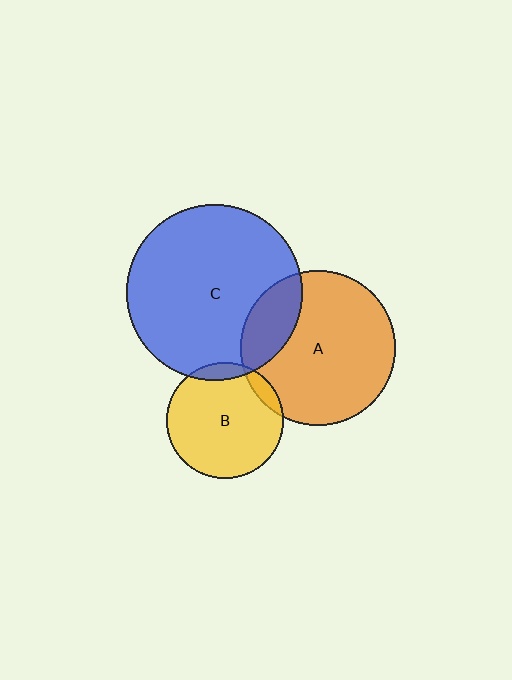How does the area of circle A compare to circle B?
Approximately 1.8 times.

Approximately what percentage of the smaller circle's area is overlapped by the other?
Approximately 20%.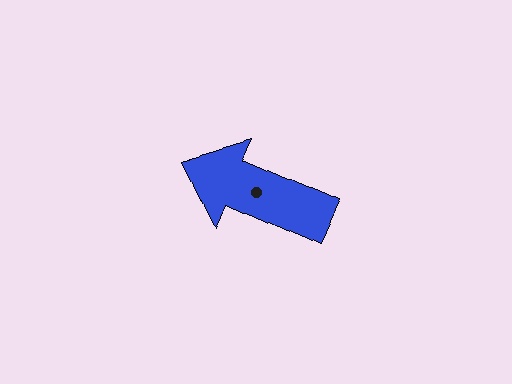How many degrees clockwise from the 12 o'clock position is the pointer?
Approximately 294 degrees.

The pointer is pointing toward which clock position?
Roughly 10 o'clock.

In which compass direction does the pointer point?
Northwest.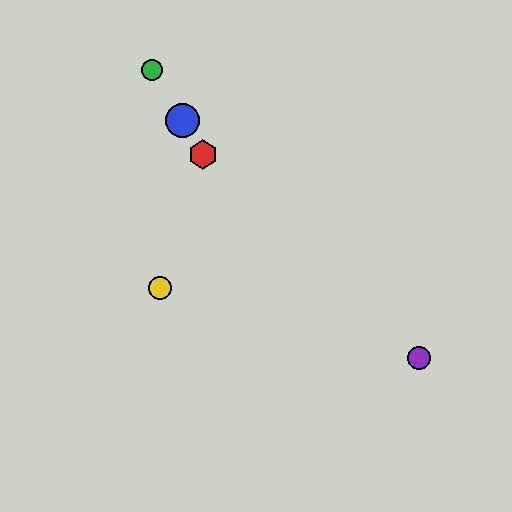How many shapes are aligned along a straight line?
3 shapes (the red hexagon, the blue circle, the green circle) are aligned along a straight line.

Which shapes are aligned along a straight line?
The red hexagon, the blue circle, the green circle are aligned along a straight line.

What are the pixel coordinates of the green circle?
The green circle is at (152, 70).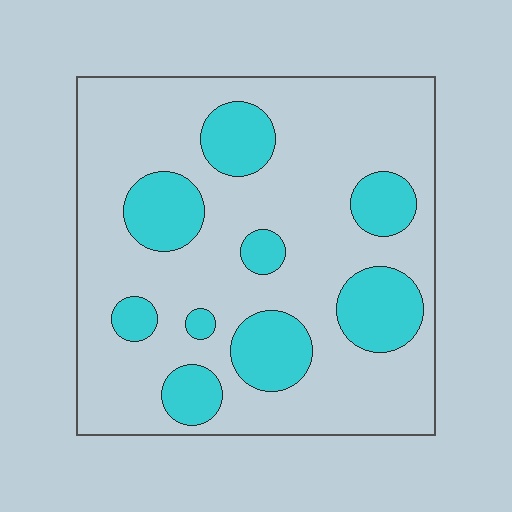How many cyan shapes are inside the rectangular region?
9.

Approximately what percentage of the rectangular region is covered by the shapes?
Approximately 25%.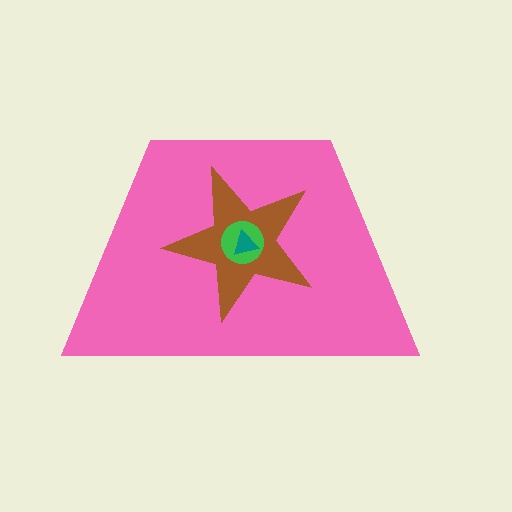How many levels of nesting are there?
4.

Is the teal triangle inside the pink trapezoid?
Yes.